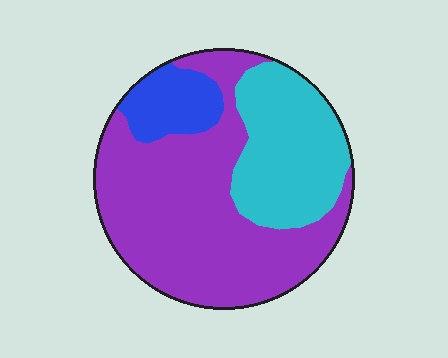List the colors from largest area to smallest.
From largest to smallest: purple, cyan, blue.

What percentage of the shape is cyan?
Cyan covers 29% of the shape.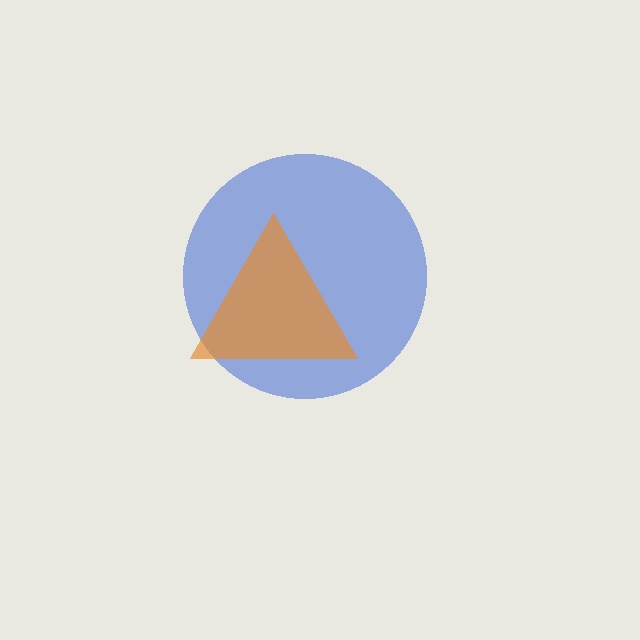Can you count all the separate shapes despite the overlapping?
Yes, there are 2 separate shapes.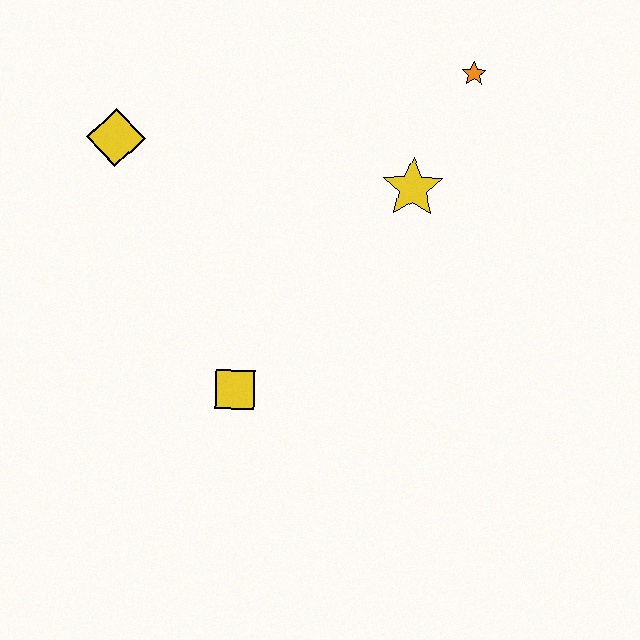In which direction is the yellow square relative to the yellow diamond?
The yellow square is below the yellow diamond.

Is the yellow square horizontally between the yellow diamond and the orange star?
Yes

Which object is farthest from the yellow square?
The orange star is farthest from the yellow square.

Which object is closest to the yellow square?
The yellow star is closest to the yellow square.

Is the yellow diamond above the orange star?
No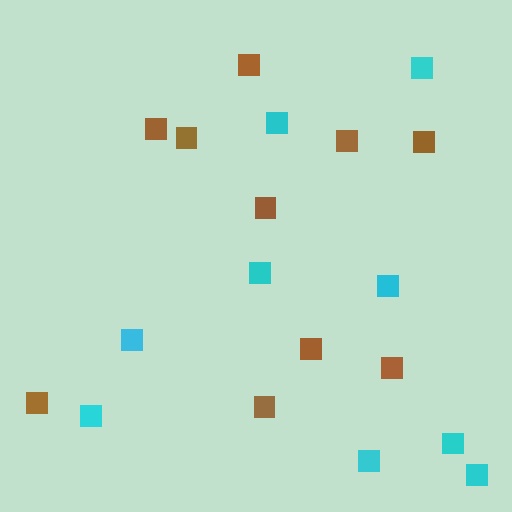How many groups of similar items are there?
There are 2 groups: one group of brown squares (10) and one group of cyan squares (9).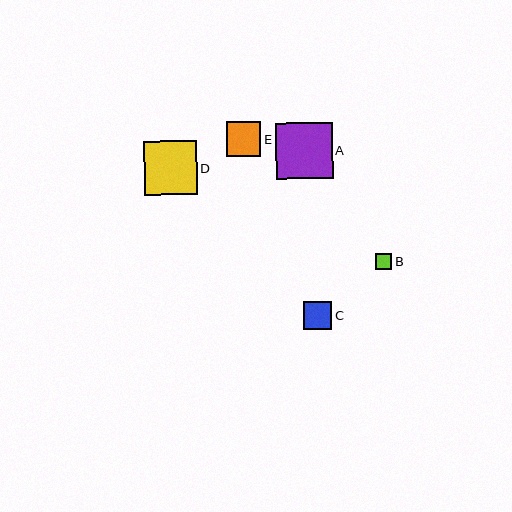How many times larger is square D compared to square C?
Square D is approximately 1.9 times the size of square C.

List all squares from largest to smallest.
From largest to smallest: A, D, E, C, B.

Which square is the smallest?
Square B is the smallest with a size of approximately 17 pixels.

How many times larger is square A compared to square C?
Square A is approximately 2.0 times the size of square C.